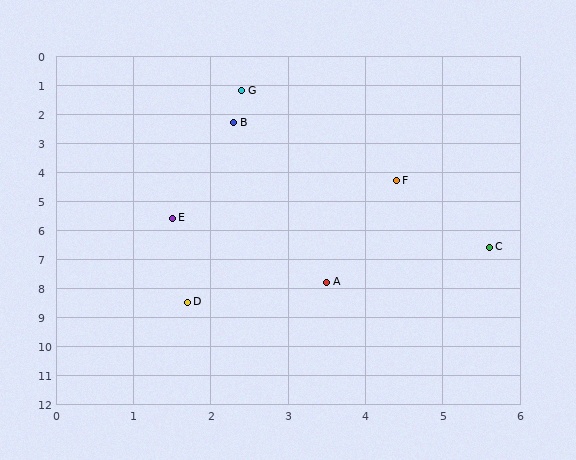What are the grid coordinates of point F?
Point F is at approximately (4.4, 4.3).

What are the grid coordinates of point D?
Point D is at approximately (1.7, 8.5).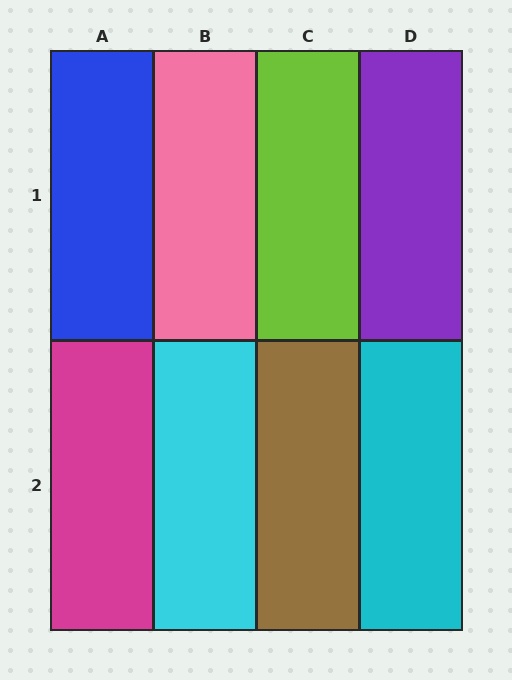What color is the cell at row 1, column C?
Lime.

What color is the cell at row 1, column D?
Purple.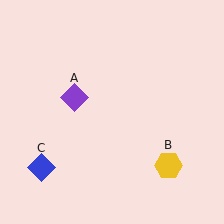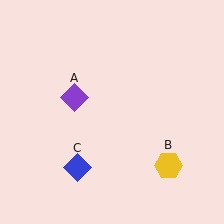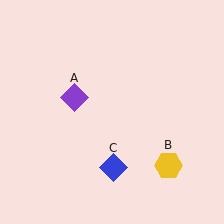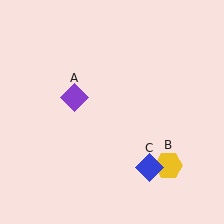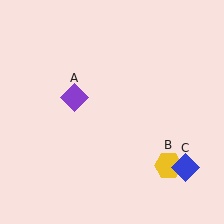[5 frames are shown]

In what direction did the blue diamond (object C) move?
The blue diamond (object C) moved right.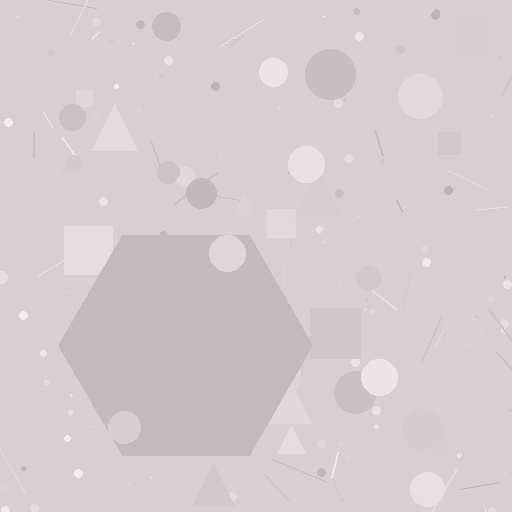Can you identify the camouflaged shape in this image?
The camouflaged shape is a hexagon.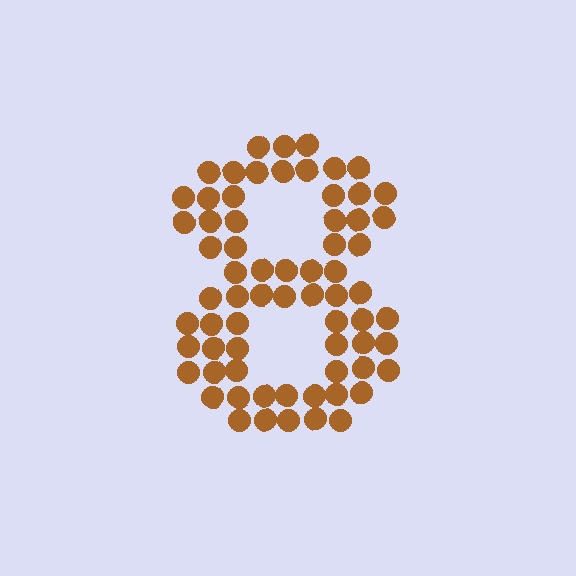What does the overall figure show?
The overall figure shows the digit 8.